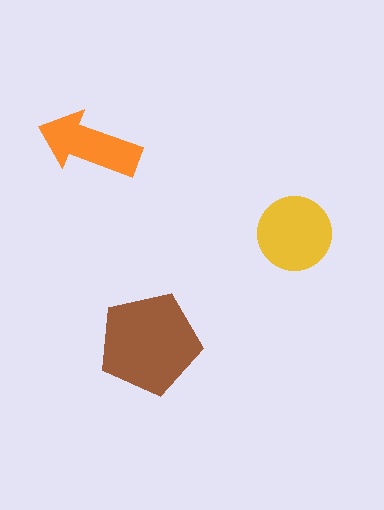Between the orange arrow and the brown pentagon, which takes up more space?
The brown pentagon.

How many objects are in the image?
There are 3 objects in the image.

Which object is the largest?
The brown pentagon.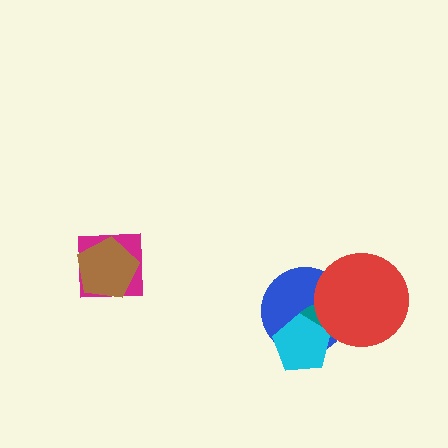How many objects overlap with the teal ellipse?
3 objects overlap with the teal ellipse.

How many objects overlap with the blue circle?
3 objects overlap with the blue circle.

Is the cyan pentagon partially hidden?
No, no other shape covers it.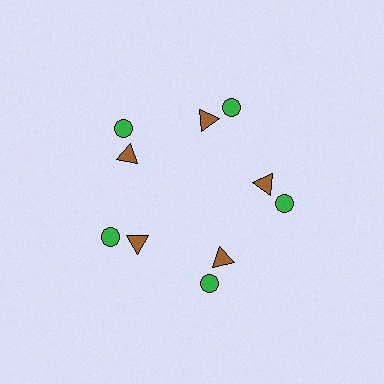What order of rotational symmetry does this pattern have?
This pattern has 5-fold rotational symmetry.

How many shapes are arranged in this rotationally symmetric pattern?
There are 10 shapes, arranged in 5 groups of 2.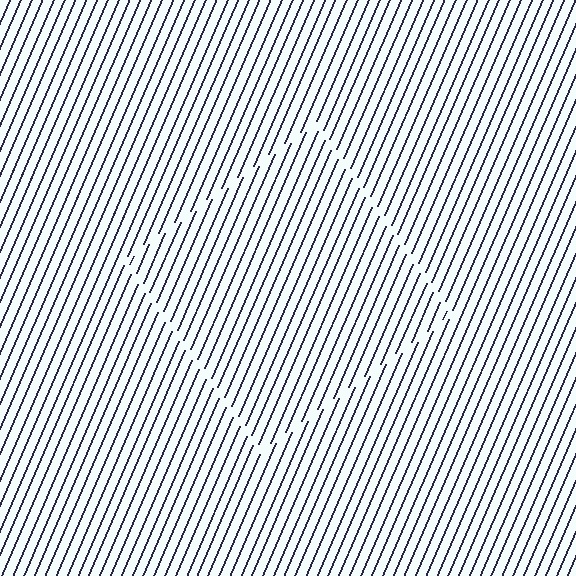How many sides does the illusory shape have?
4 sides — the line-ends trace a square.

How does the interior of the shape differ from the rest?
The interior of the shape contains the same grating, shifted by half a period — the contour is defined by the phase discontinuity where line-ends from the inner and outer gratings abut.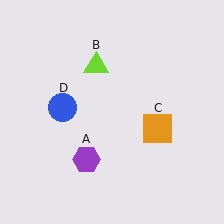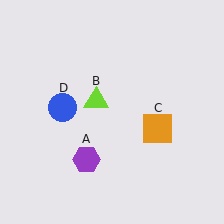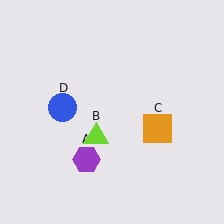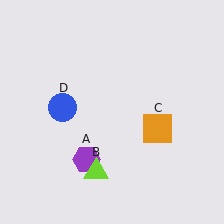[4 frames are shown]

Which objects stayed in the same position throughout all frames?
Purple hexagon (object A) and orange square (object C) and blue circle (object D) remained stationary.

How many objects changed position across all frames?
1 object changed position: lime triangle (object B).